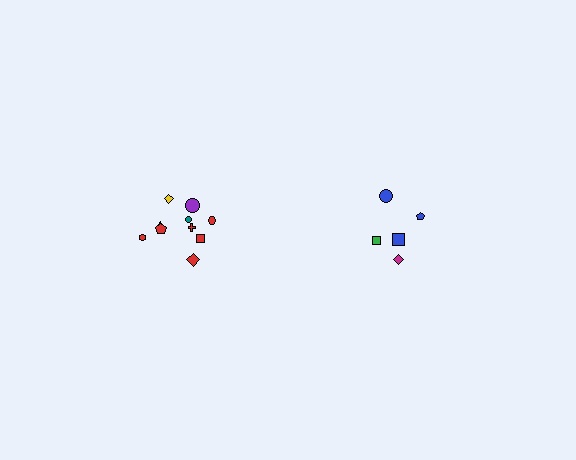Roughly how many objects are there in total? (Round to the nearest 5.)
Roughly 15 objects in total.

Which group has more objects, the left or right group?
The left group.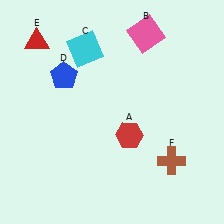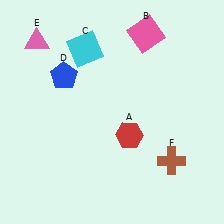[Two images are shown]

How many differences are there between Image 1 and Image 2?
There is 1 difference between the two images.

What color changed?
The triangle (E) changed from red in Image 1 to pink in Image 2.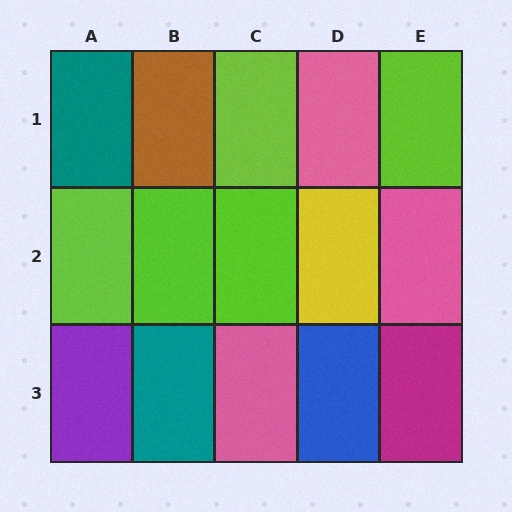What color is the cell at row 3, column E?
Magenta.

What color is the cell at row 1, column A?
Teal.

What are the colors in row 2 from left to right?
Lime, lime, lime, yellow, pink.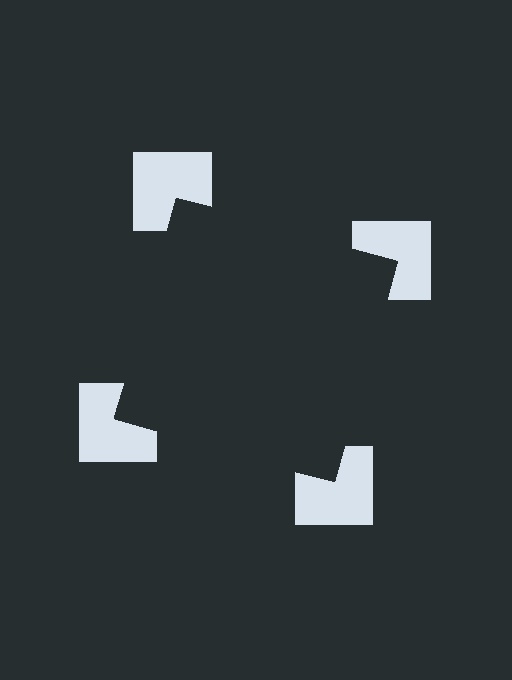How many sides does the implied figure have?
4 sides.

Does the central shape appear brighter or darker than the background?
It typically appears slightly darker than the background, even though no actual brightness change is drawn.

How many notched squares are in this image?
There are 4 — one at each vertex of the illusory square.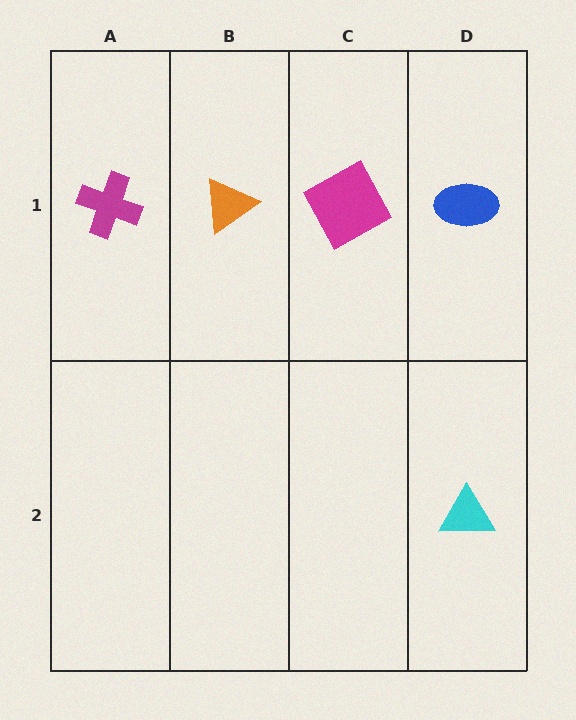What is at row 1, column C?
A magenta square.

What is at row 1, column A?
A magenta cross.